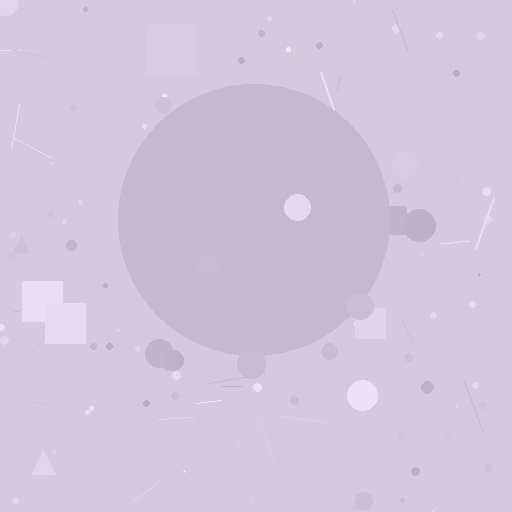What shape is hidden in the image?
A circle is hidden in the image.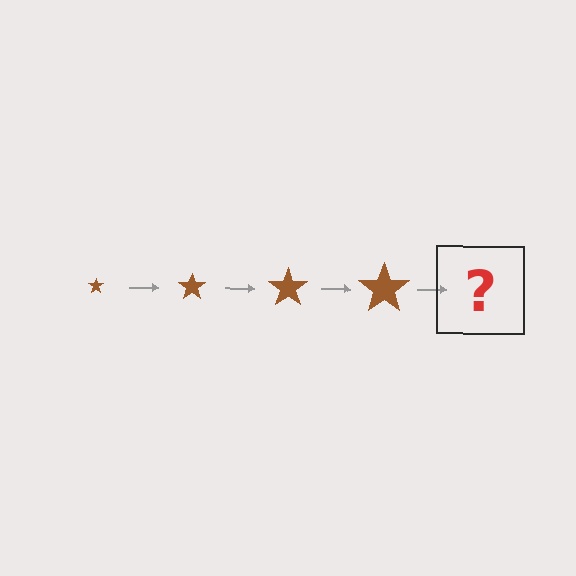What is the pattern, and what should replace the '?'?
The pattern is that the star gets progressively larger each step. The '?' should be a brown star, larger than the previous one.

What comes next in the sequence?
The next element should be a brown star, larger than the previous one.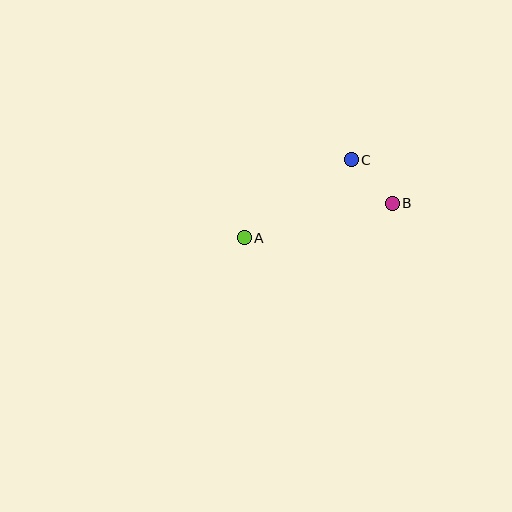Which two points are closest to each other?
Points B and C are closest to each other.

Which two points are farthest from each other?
Points A and B are farthest from each other.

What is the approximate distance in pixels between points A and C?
The distance between A and C is approximately 132 pixels.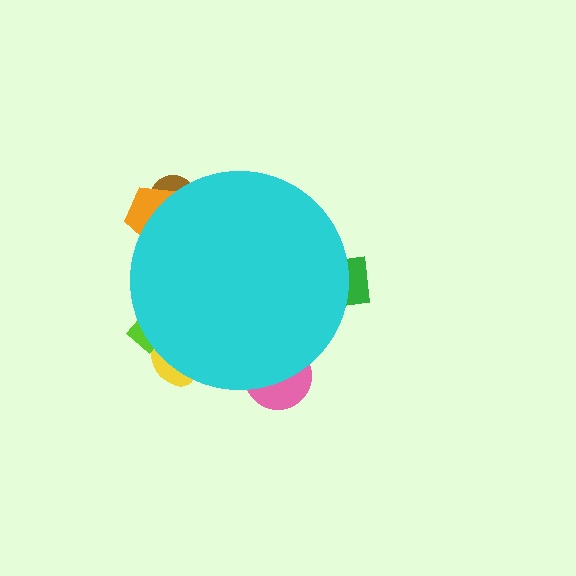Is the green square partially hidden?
Yes, the green square is partially hidden behind the cyan circle.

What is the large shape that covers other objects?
A cyan circle.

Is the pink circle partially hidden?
Yes, the pink circle is partially hidden behind the cyan circle.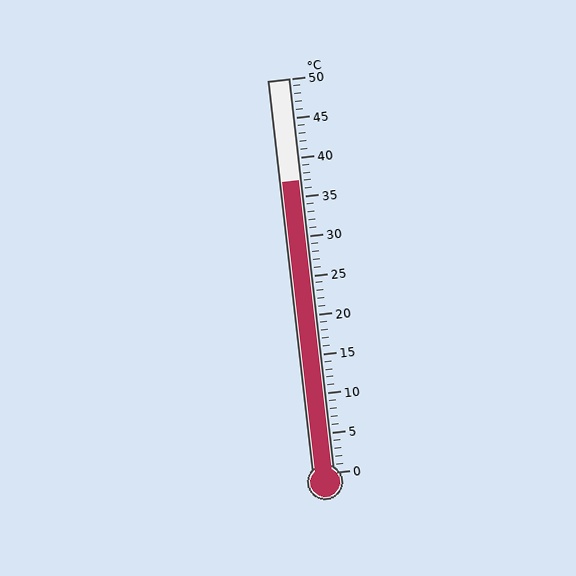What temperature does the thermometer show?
The thermometer shows approximately 37°C.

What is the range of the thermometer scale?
The thermometer scale ranges from 0°C to 50°C.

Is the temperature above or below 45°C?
The temperature is below 45°C.